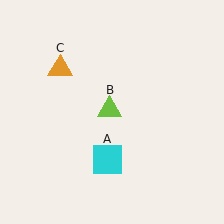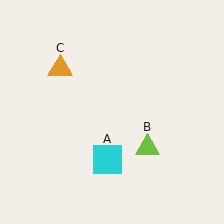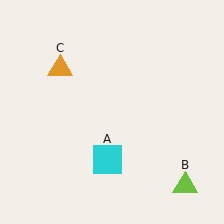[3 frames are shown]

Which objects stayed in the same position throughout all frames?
Cyan square (object A) and orange triangle (object C) remained stationary.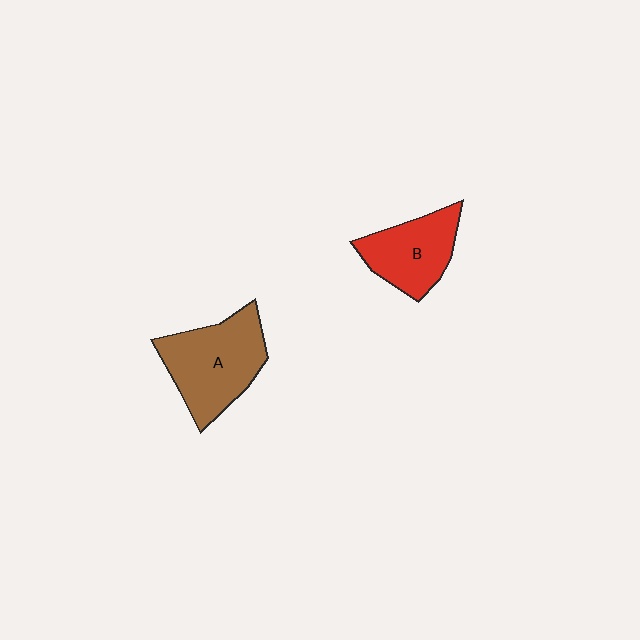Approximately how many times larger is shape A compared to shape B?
Approximately 1.4 times.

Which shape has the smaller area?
Shape B (red).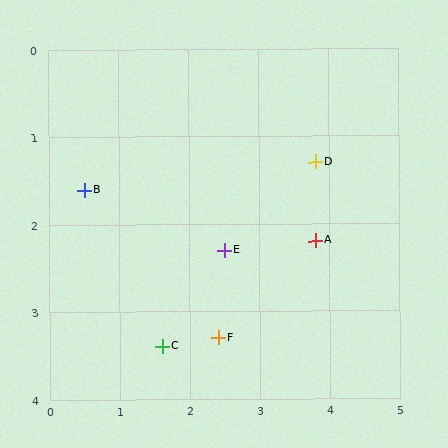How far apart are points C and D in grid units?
Points C and D are about 3.0 grid units apart.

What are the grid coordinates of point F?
Point F is at approximately (2.4, 3.3).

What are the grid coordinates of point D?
Point D is at approximately (3.8, 1.3).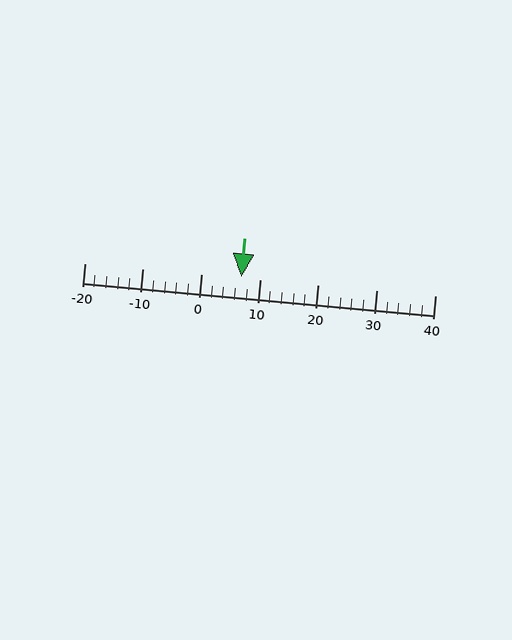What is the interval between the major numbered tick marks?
The major tick marks are spaced 10 units apart.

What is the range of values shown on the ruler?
The ruler shows values from -20 to 40.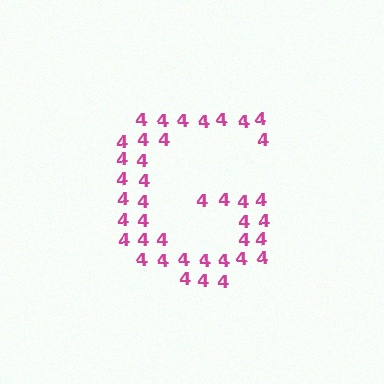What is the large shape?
The large shape is the letter G.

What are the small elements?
The small elements are digit 4's.